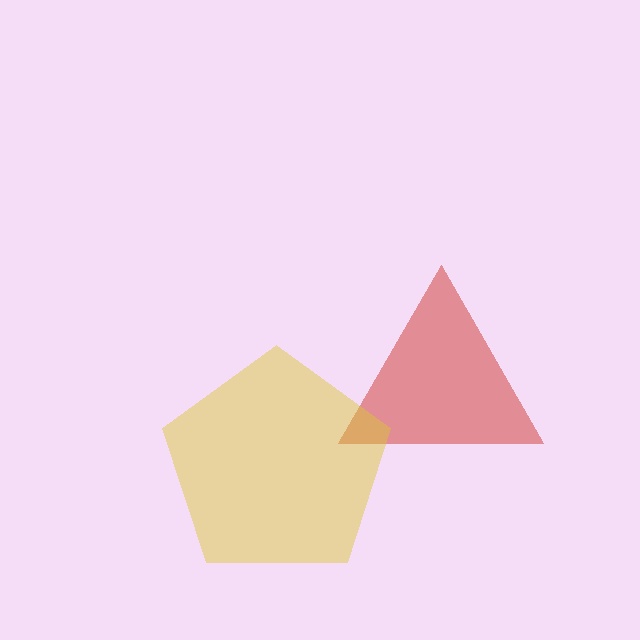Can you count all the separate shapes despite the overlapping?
Yes, there are 2 separate shapes.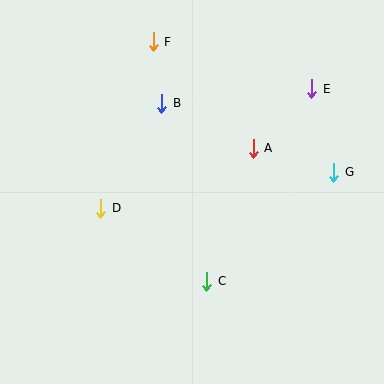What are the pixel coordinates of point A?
Point A is at (253, 148).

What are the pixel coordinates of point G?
Point G is at (334, 172).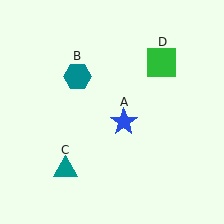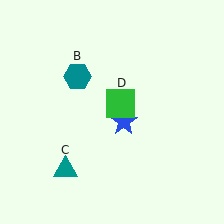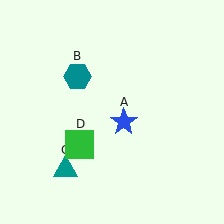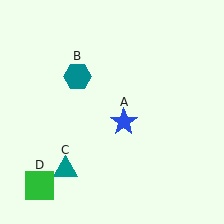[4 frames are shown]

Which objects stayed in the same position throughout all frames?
Blue star (object A) and teal hexagon (object B) and teal triangle (object C) remained stationary.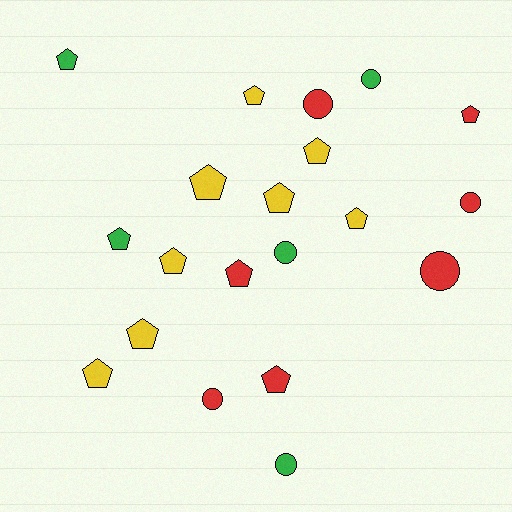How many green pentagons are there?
There are 2 green pentagons.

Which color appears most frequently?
Yellow, with 8 objects.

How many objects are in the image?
There are 20 objects.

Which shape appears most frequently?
Pentagon, with 13 objects.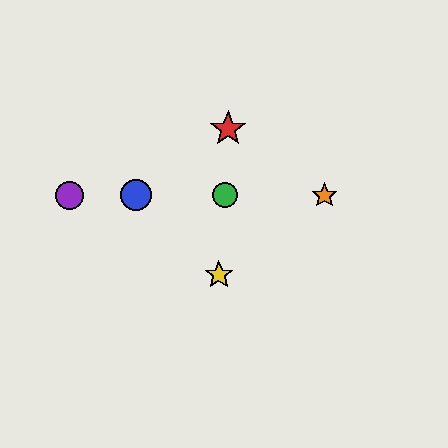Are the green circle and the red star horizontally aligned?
No, the green circle is at y≈195 and the red star is at y≈129.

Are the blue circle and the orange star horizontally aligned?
Yes, both are at y≈195.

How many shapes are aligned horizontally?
4 shapes (the blue circle, the green circle, the purple circle, the orange star) are aligned horizontally.